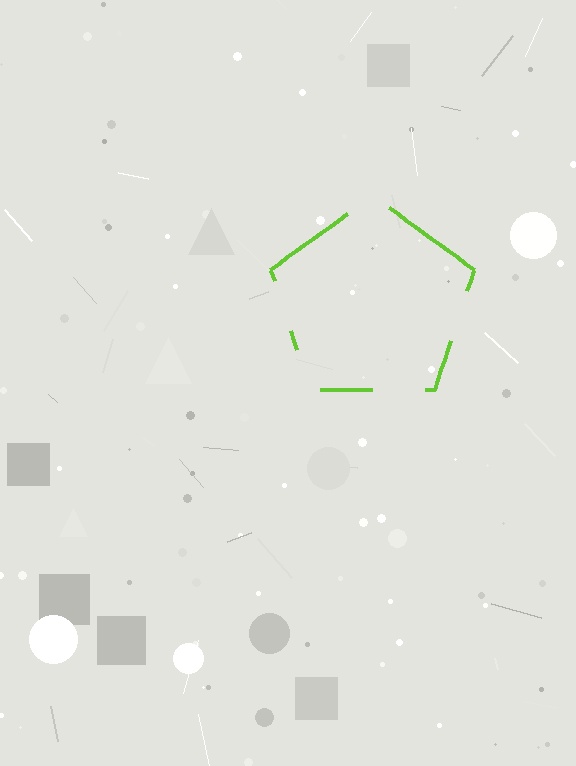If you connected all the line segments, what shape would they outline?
They would outline a pentagon.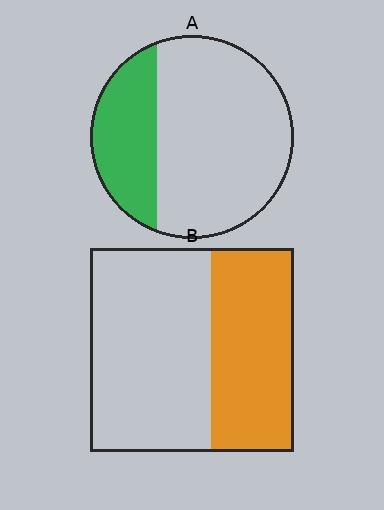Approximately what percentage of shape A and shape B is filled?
A is approximately 30% and B is approximately 40%.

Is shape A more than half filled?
No.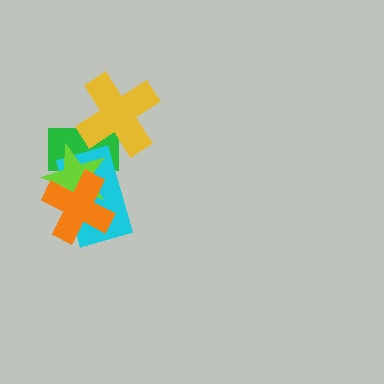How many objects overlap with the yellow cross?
1 object overlaps with the yellow cross.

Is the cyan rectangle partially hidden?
Yes, it is partially covered by another shape.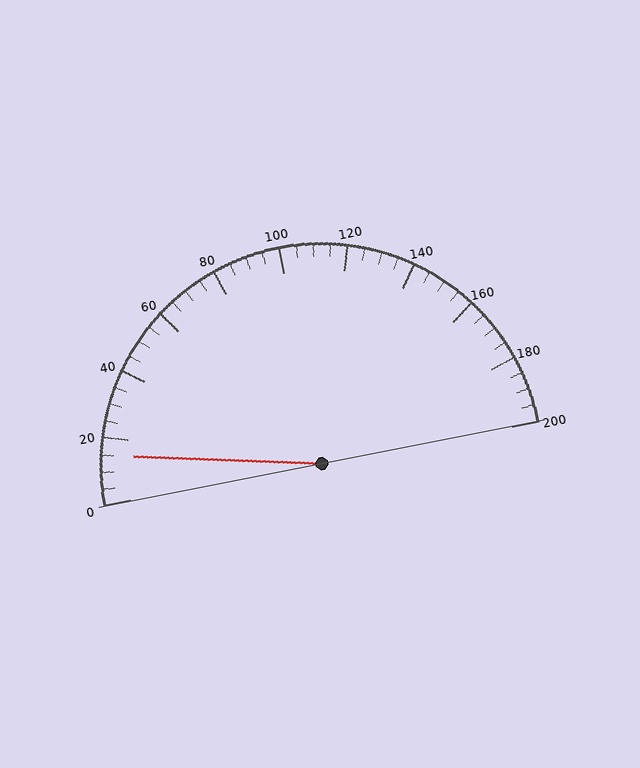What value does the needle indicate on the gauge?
The needle indicates approximately 15.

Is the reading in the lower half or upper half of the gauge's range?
The reading is in the lower half of the range (0 to 200).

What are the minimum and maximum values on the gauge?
The gauge ranges from 0 to 200.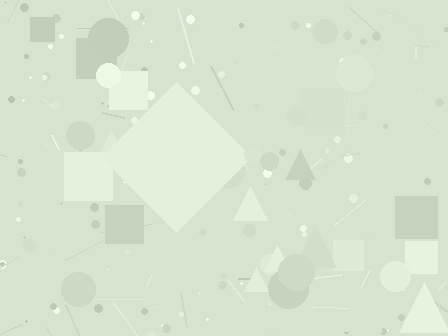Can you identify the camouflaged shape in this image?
The camouflaged shape is a diamond.